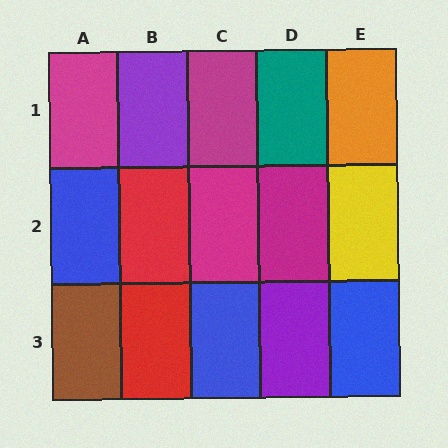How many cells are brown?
1 cell is brown.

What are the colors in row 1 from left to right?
Magenta, purple, magenta, teal, orange.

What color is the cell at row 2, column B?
Red.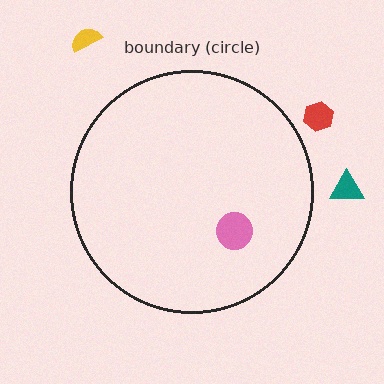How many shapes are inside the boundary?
1 inside, 3 outside.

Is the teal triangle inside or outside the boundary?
Outside.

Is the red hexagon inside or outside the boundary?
Outside.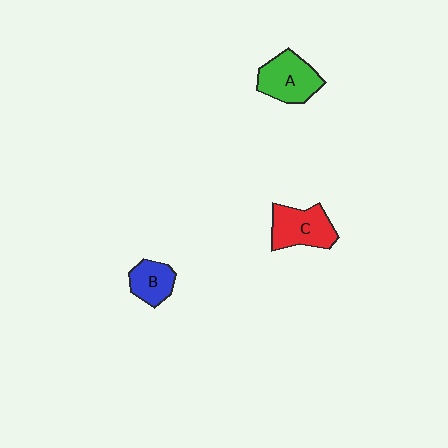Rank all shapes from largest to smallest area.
From largest to smallest: A (green), C (red), B (blue).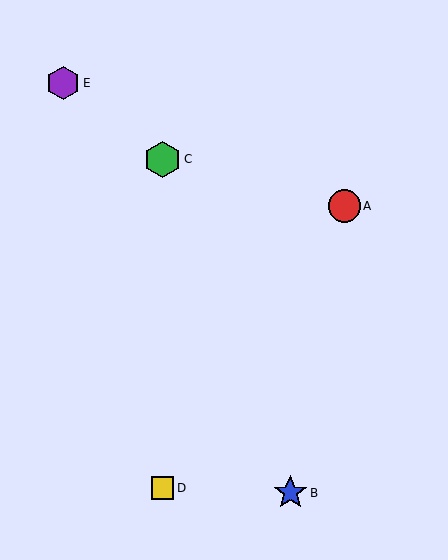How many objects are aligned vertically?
2 objects (C, D) are aligned vertically.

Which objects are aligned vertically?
Objects C, D are aligned vertically.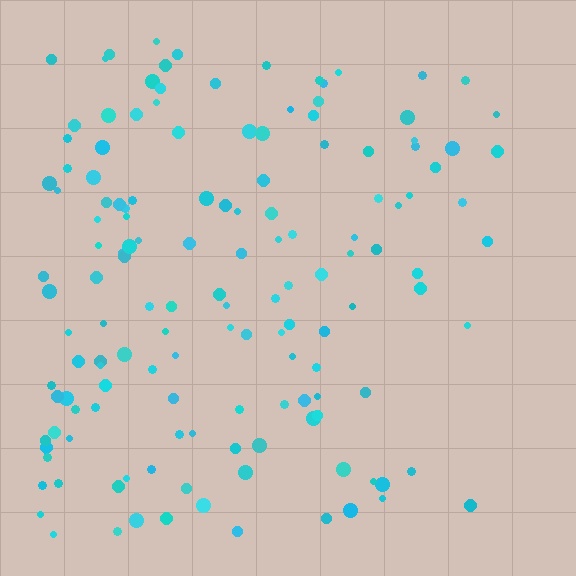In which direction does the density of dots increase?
From right to left, with the left side densest.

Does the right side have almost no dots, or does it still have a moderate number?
Still a moderate number, just noticeably fewer than the left.